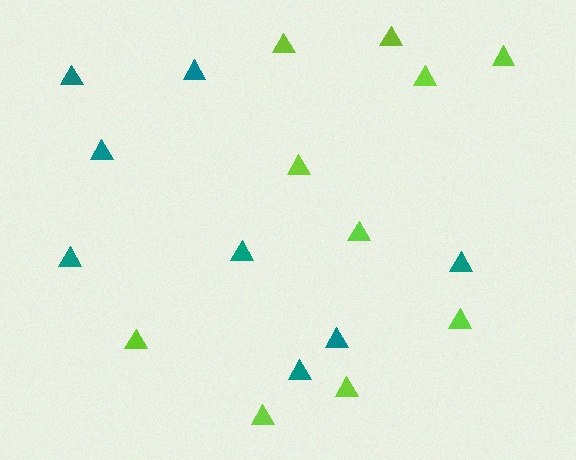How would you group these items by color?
There are 2 groups: one group of lime triangles (10) and one group of teal triangles (8).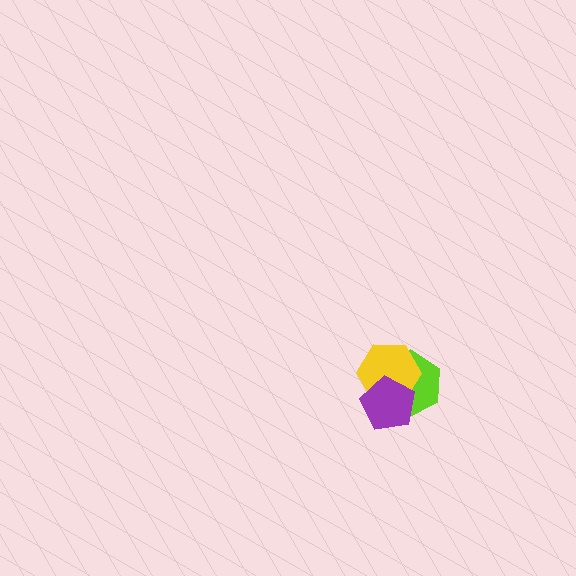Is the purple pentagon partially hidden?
No, no other shape covers it.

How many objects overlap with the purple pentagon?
2 objects overlap with the purple pentagon.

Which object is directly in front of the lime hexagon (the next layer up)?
The yellow hexagon is directly in front of the lime hexagon.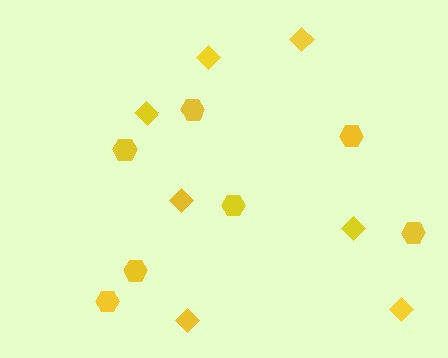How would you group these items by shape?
There are 2 groups: one group of hexagons (7) and one group of diamonds (7).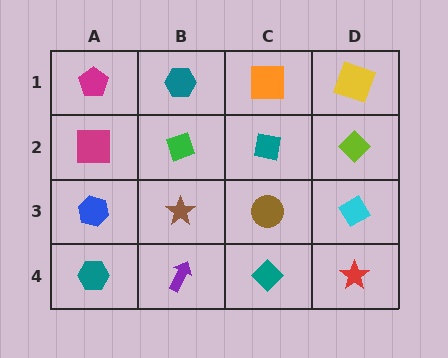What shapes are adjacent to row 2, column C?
An orange square (row 1, column C), a brown circle (row 3, column C), a green diamond (row 2, column B), a lime diamond (row 2, column D).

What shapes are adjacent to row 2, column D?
A yellow square (row 1, column D), a cyan diamond (row 3, column D), a teal square (row 2, column C).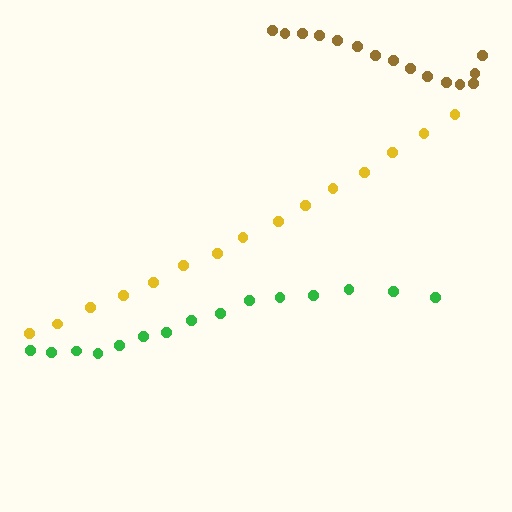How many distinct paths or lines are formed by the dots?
There are 3 distinct paths.